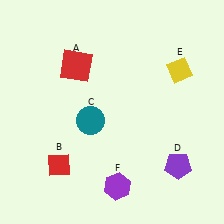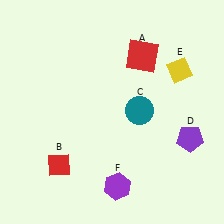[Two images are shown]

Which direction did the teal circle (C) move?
The teal circle (C) moved right.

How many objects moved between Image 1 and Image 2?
3 objects moved between the two images.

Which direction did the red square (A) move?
The red square (A) moved right.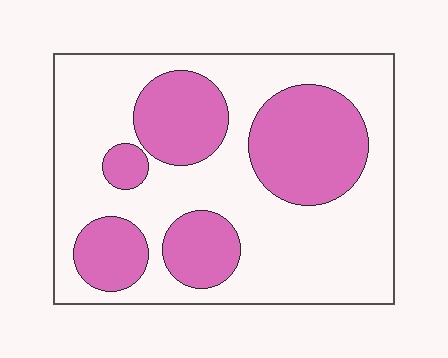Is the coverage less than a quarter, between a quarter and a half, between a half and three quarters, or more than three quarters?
Between a quarter and a half.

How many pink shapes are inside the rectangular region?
5.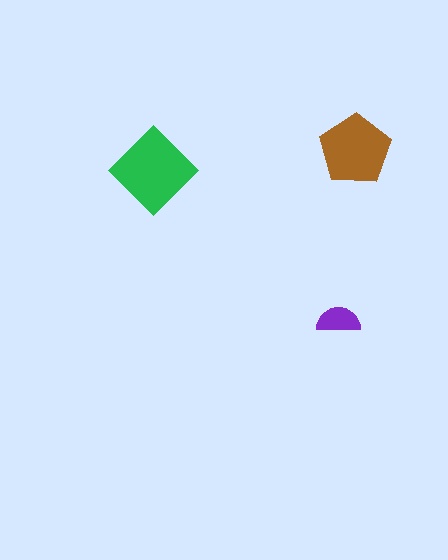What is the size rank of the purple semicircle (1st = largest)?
3rd.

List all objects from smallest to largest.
The purple semicircle, the brown pentagon, the green diamond.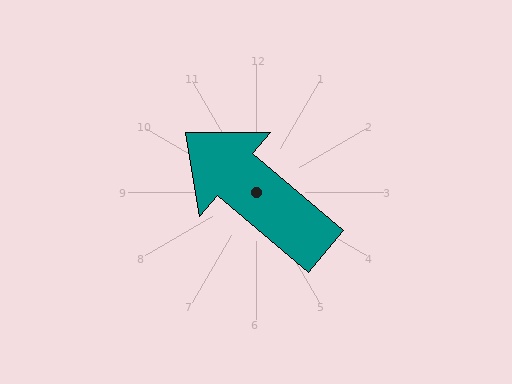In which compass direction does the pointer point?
Northwest.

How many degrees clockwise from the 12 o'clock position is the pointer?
Approximately 310 degrees.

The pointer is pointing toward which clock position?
Roughly 10 o'clock.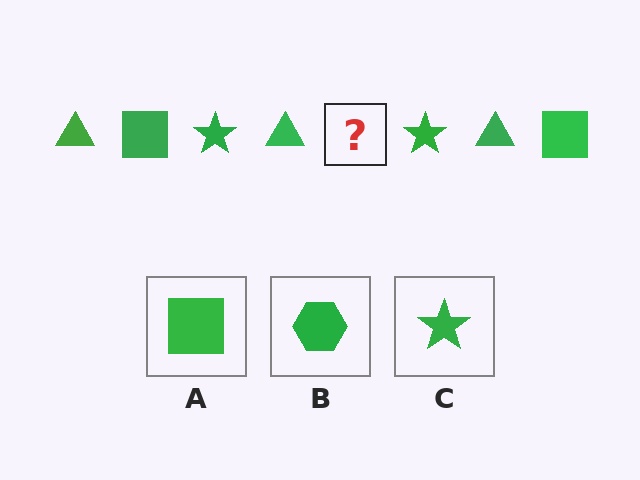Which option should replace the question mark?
Option A.